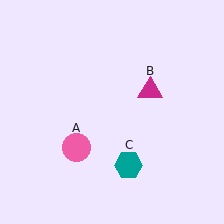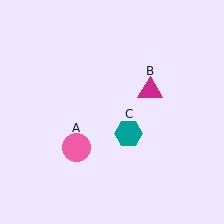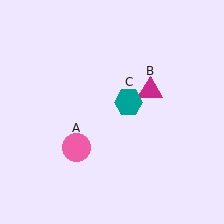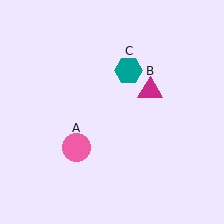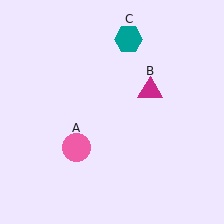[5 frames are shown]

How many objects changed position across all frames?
1 object changed position: teal hexagon (object C).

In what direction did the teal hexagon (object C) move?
The teal hexagon (object C) moved up.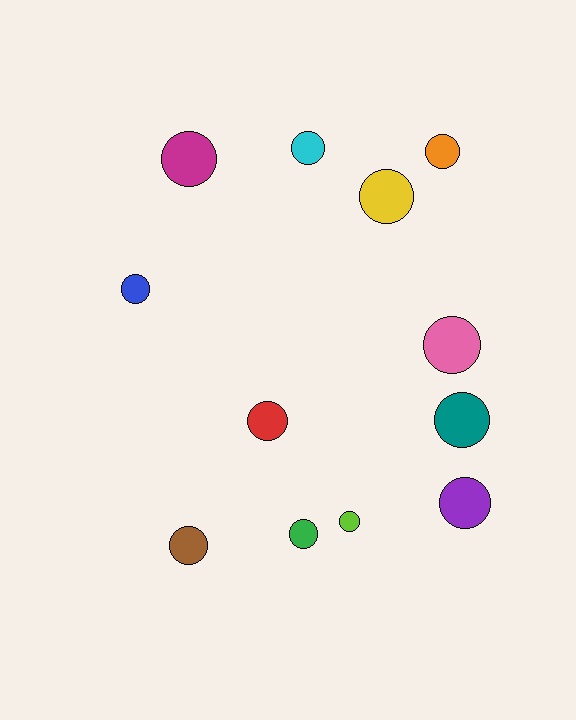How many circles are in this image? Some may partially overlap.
There are 12 circles.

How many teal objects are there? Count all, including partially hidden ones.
There is 1 teal object.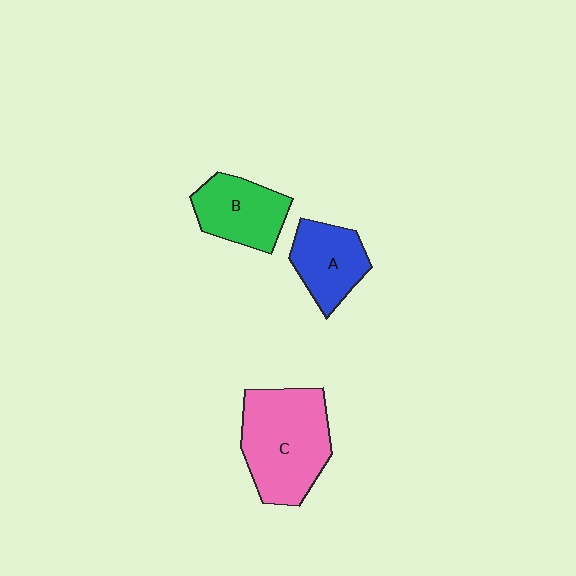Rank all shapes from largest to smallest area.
From largest to smallest: C (pink), B (green), A (blue).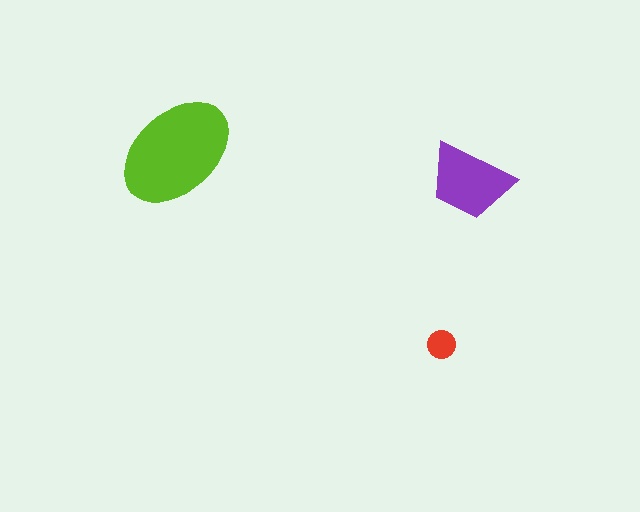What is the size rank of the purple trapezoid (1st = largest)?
2nd.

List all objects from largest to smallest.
The lime ellipse, the purple trapezoid, the red circle.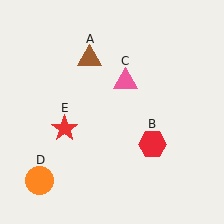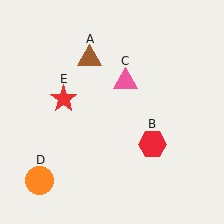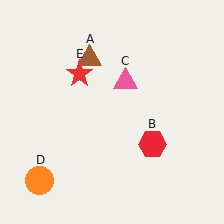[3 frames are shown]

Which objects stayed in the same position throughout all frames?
Brown triangle (object A) and red hexagon (object B) and pink triangle (object C) and orange circle (object D) remained stationary.